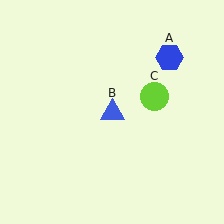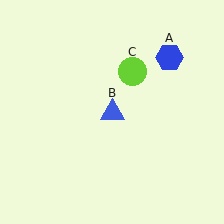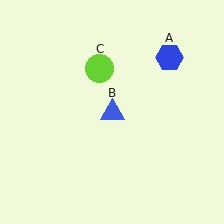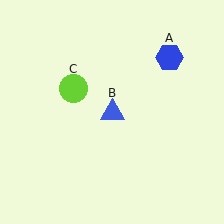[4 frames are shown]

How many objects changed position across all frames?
1 object changed position: lime circle (object C).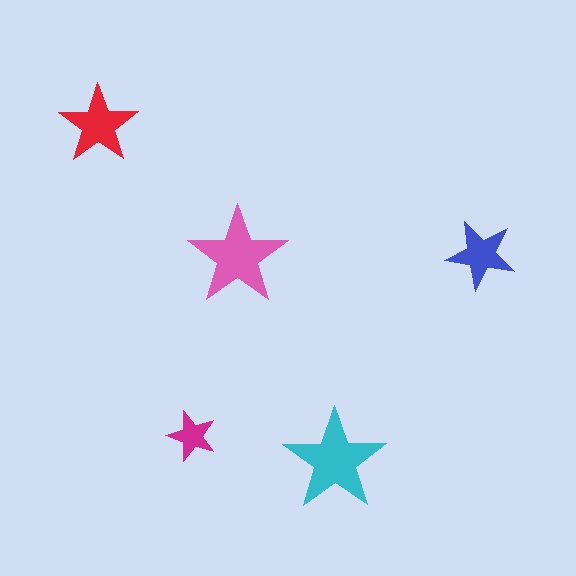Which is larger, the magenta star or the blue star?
The blue one.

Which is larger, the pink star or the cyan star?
The cyan one.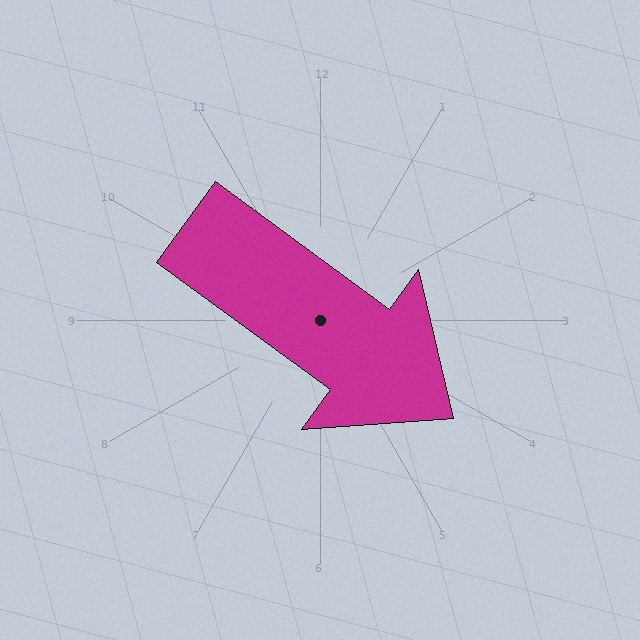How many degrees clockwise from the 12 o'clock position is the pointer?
Approximately 126 degrees.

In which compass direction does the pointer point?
Southeast.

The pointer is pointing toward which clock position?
Roughly 4 o'clock.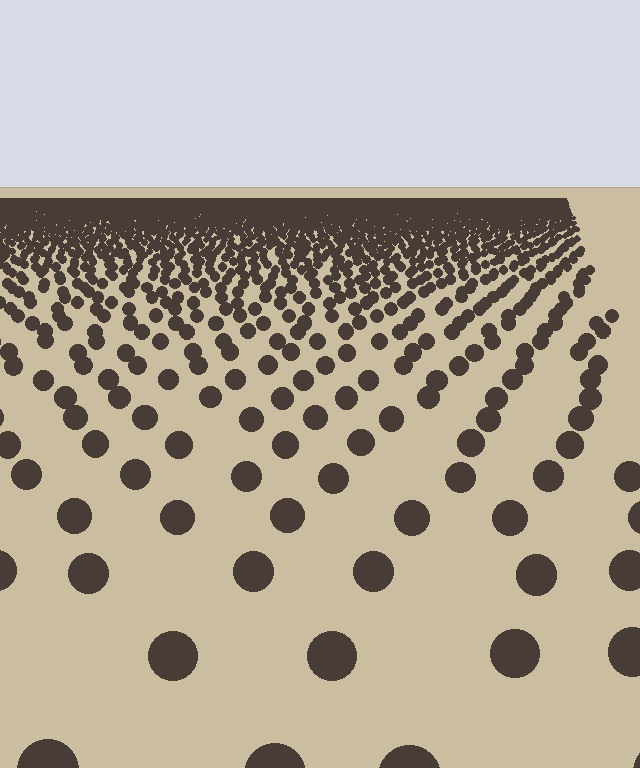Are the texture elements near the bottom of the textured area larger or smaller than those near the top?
Larger. Near the bottom, elements are closer to the viewer and appear at a bigger on-screen size.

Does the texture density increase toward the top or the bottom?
Density increases toward the top.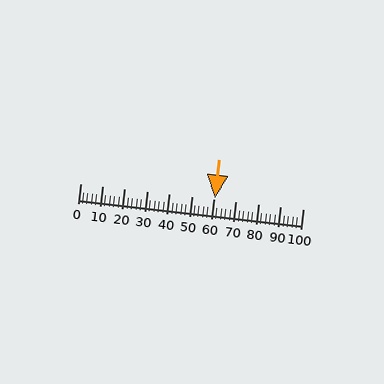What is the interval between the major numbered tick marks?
The major tick marks are spaced 10 units apart.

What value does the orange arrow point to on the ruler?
The orange arrow points to approximately 60.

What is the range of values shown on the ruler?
The ruler shows values from 0 to 100.